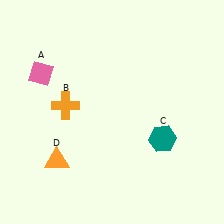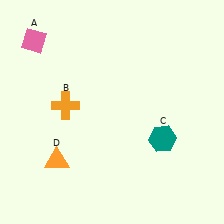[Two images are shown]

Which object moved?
The pink diamond (A) moved up.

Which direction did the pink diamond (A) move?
The pink diamond (A) moved up.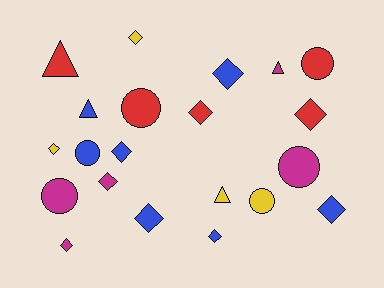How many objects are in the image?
There are 21 objects.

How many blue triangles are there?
There is 1 blue triangle.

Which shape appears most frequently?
Diamond, with 11 objects.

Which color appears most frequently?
Blue, with 7 objects.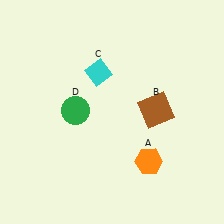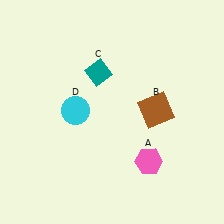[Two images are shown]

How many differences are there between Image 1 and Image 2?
There are 3 differences between the two images.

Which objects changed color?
A changed from orange to pink. C changed from cyan to teal. D changed from green to cyan.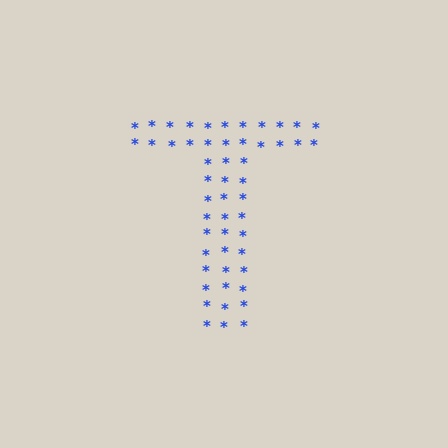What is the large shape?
The large shape is the letter T.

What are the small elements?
The small elements are asterisks.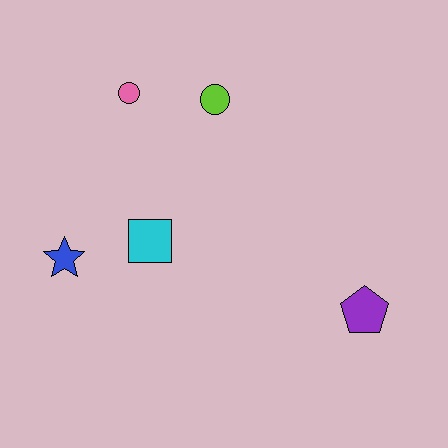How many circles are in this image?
There are 2 circles.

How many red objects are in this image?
There are no red objects.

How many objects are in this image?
There are 5 objects.